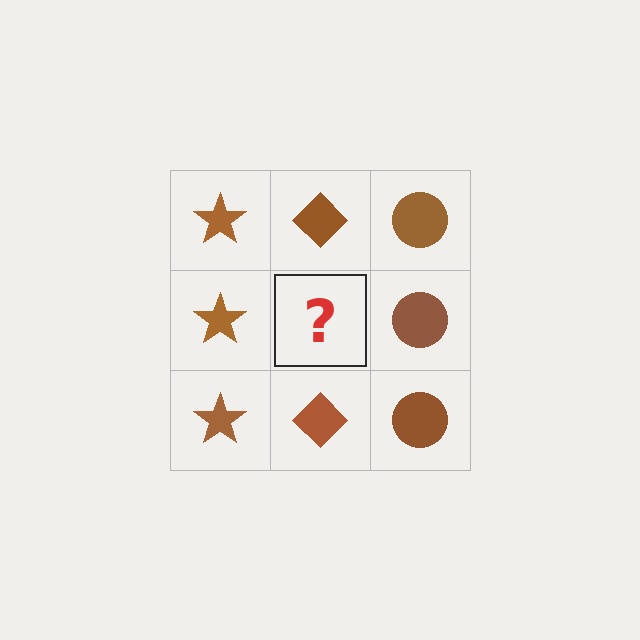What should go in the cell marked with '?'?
The missing cell should contain a brown diamond.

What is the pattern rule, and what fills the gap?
The rule is that each column has a consistent shape. The gap should be filled with a brown diamond.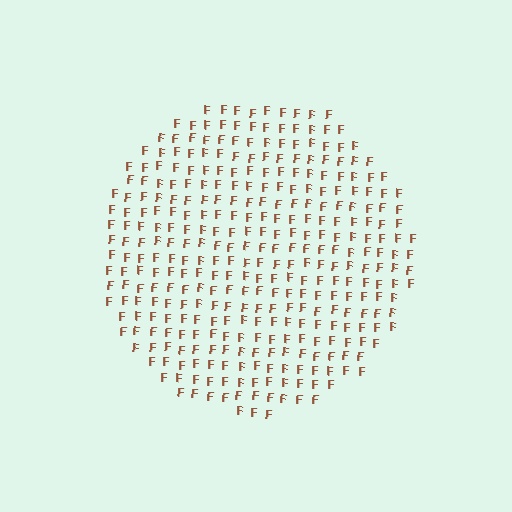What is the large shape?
The large shape is a circle.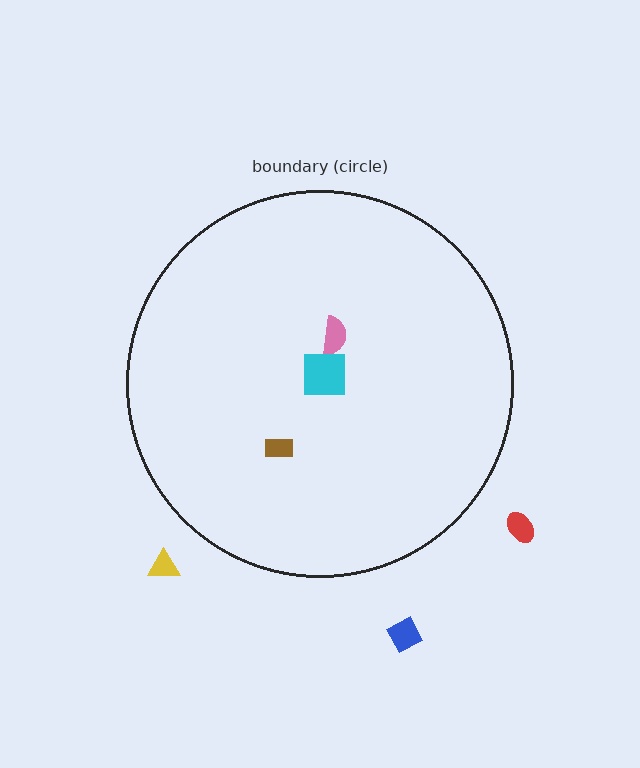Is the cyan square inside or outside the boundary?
Inside.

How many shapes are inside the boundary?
3 inside, 3 outside.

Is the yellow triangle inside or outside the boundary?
Outside.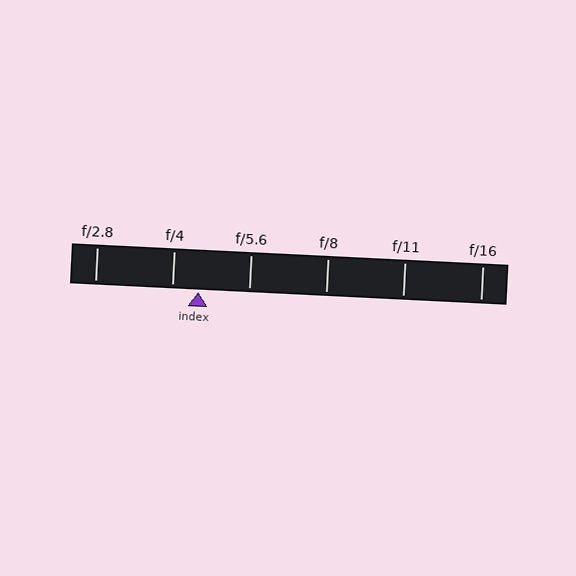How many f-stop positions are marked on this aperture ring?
There are 6 f-stop positions marked.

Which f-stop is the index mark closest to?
The index mark is closest to f/4.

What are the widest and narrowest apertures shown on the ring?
The widest aperture shown is f/2.8 and the narrowest is f/16.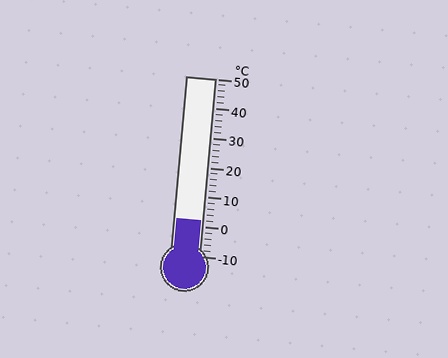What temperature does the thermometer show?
The thermometer shows approximately 2°C.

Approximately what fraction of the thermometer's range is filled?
The thermometer is filled to approximately 20% of its range.